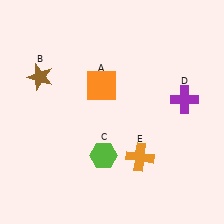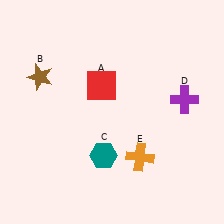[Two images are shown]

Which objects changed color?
A changed from orange to red. C changed from lime to teal.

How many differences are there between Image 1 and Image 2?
There are 2 differences between the two images.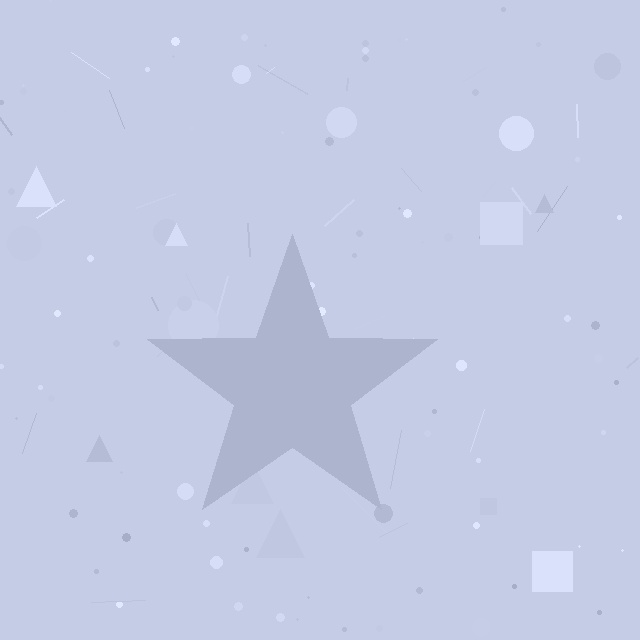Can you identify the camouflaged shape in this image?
The camouflaged shape is a star.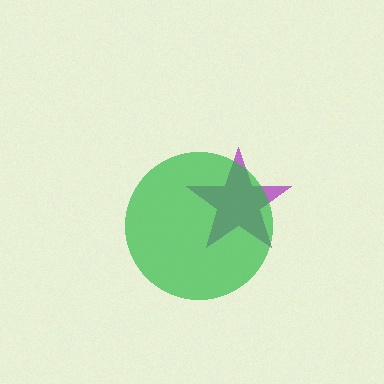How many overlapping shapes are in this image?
There are 2 overlapping shapes in the image.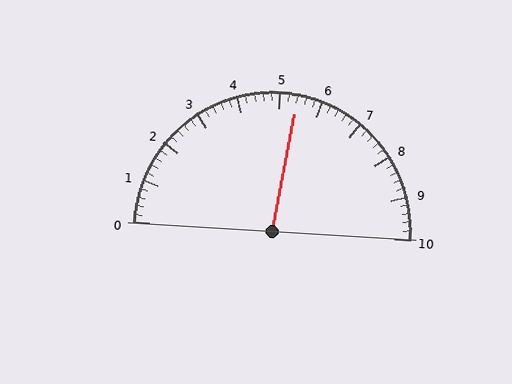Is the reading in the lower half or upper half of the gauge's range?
The reading is in the upper half of the range (0 to 10).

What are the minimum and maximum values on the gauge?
The gauge ranges from 0 to 10.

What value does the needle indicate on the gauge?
The needle indicates approximately 5.4.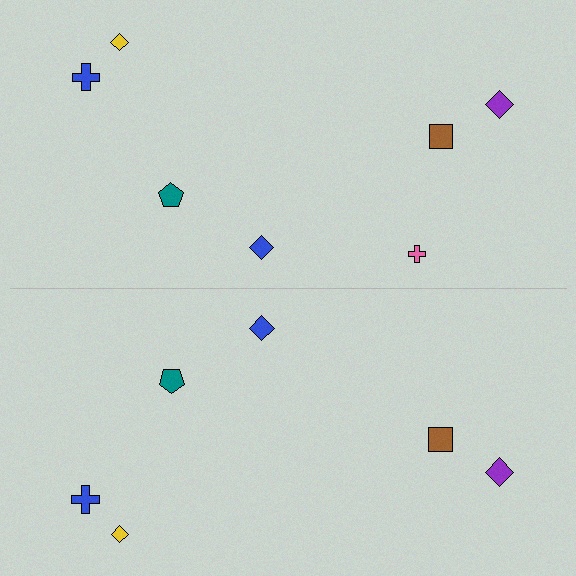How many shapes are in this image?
There are 13 shapes in this image.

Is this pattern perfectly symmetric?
No, the pattern is not perfectly symmetric. A pink cross is missing from the bottom side.